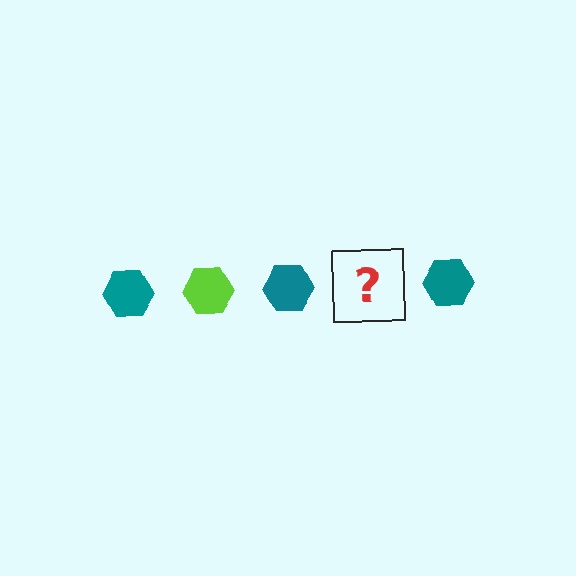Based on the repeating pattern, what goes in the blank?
The blank should be a lime hexagon.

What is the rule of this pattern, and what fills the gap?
The rule is that the pattern cycles through teal, lime hexagons. The gap should be filled with a lime hexagon.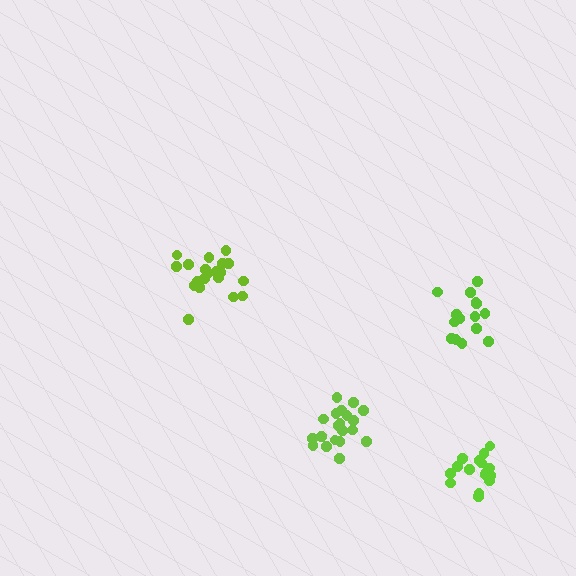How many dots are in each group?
Group 1: 15 dots, Group 2: 20 dots, Group 3: 20 dots, Group 4: 16 dots (71 total).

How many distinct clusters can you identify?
There are 4 distinct clusters.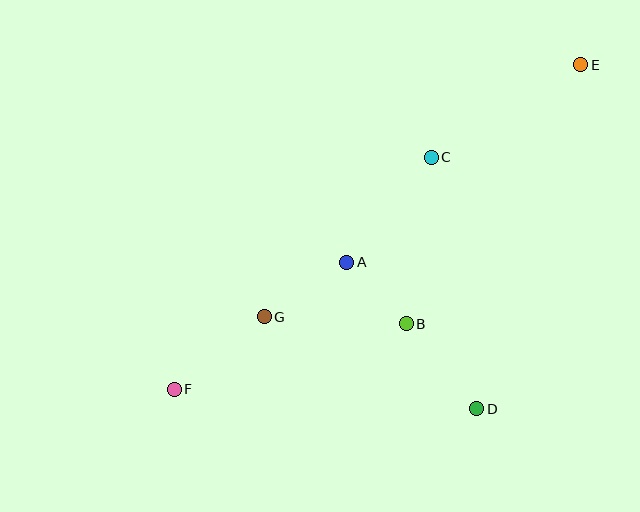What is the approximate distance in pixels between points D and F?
The distance between D and F is approximately 303 pixels.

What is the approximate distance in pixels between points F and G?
The distance between F and G is approximately 116 pixels.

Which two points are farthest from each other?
Points E and F are farthest from each other.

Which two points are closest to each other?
Points A and B are closest to each other.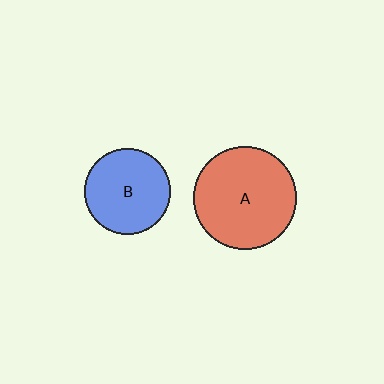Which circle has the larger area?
Circle A (red).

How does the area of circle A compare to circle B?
Approximately 1.4 times.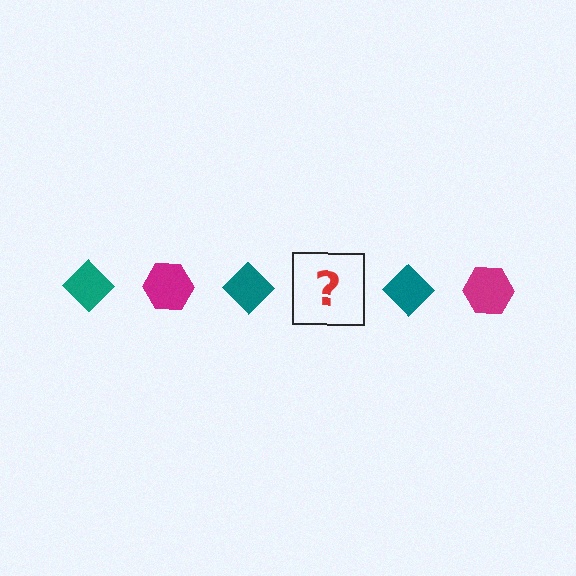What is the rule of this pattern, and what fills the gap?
The rule is that the pattern alternates between teal diamond and magenta hexagon. The gap should be filled with a magenta hexagon.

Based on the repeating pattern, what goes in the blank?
The blank should be a magenta hexagon.